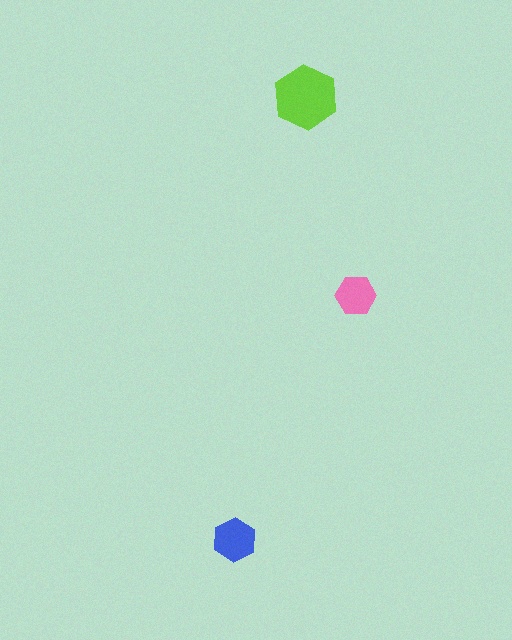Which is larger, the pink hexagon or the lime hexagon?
The lime one.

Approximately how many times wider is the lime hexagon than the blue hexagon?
About 1.5 times wider.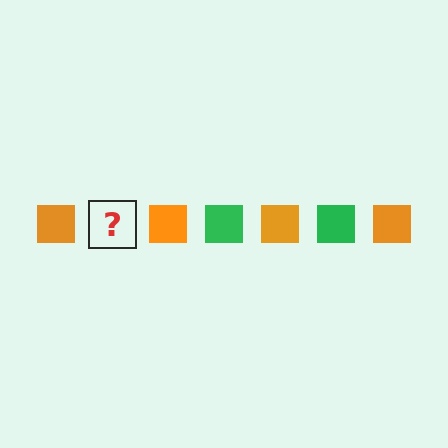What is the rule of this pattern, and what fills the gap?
The rule is that the pattern cycles through orange, green squares. The gap should be filled with a green square.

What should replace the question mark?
The question mark should be replaced with a green square.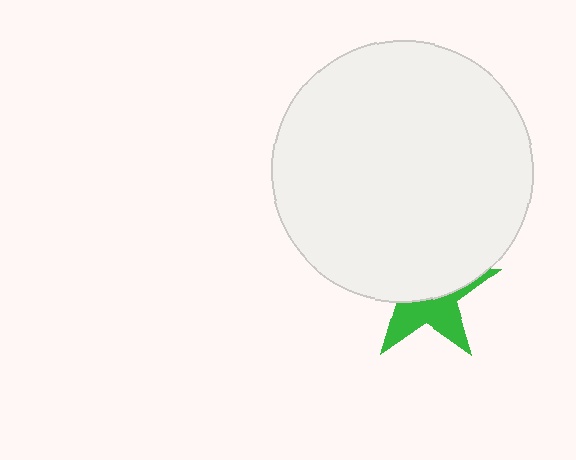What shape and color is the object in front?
The object in front is a white circle.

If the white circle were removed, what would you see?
You would see the complete green star.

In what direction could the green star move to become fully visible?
The green star could move down. That would shift it out from behind the white circle entirely.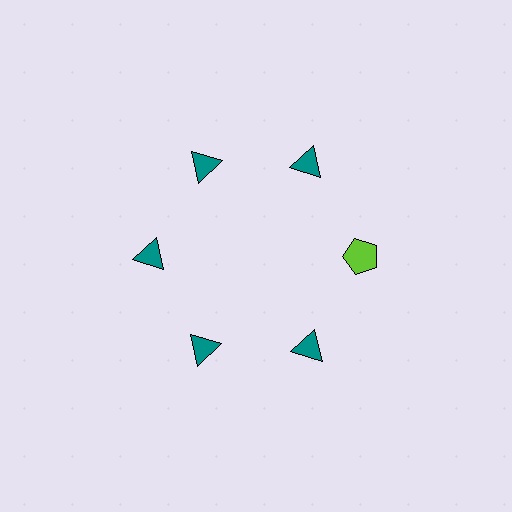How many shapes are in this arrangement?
There are 6 shapes arranged in a ring pattern.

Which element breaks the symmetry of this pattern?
The lime pentagon at roughly the 3 o'clock position breaks the symmetry. All other shapes are teal triangles.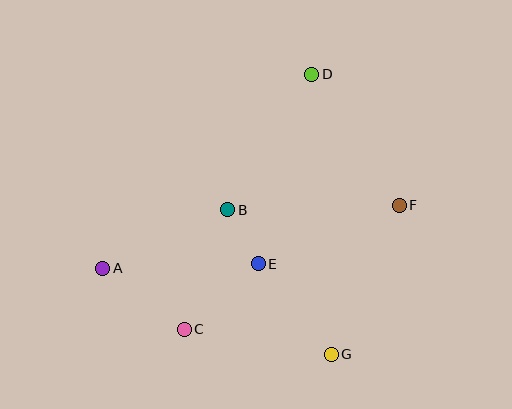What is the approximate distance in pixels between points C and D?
The distance between C and D is approximately 285 pixels.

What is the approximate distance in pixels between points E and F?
The distance between E and F is approximately 153 pixels.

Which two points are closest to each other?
Points B and E are closest to each other.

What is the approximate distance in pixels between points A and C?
The distance between A and C is approximately 102 pixels.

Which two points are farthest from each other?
Points A and F are farthest from each other.